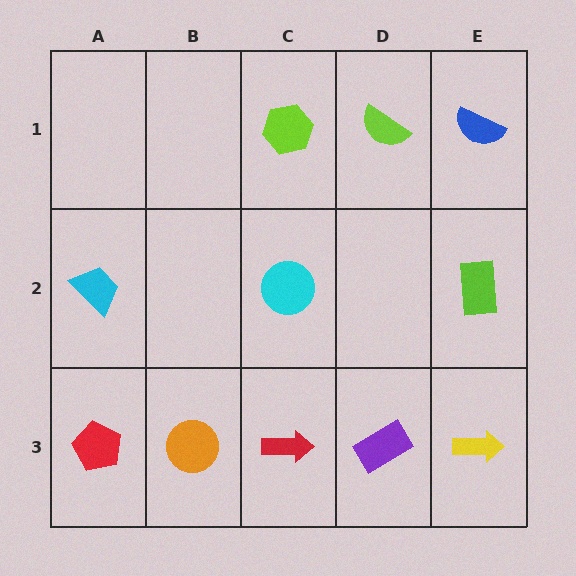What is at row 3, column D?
A purple rectangle.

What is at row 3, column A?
A red pentagon.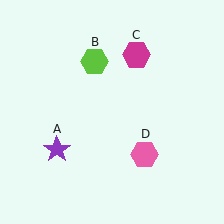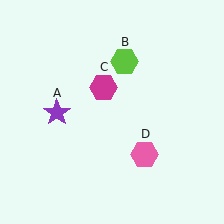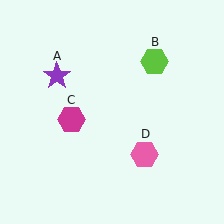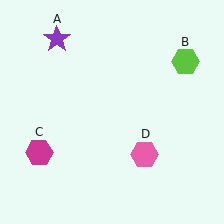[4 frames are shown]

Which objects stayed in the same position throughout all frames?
Pink hexagon (object D) remained stationary.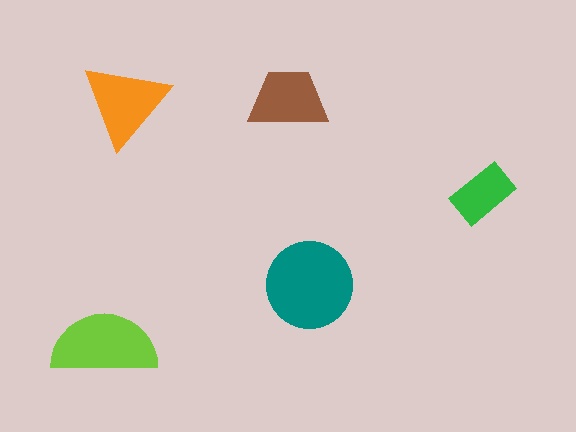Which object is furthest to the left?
The lime semicircle is leftmost.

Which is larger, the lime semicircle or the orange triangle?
The lime semicircle.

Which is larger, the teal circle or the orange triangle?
The teal circle.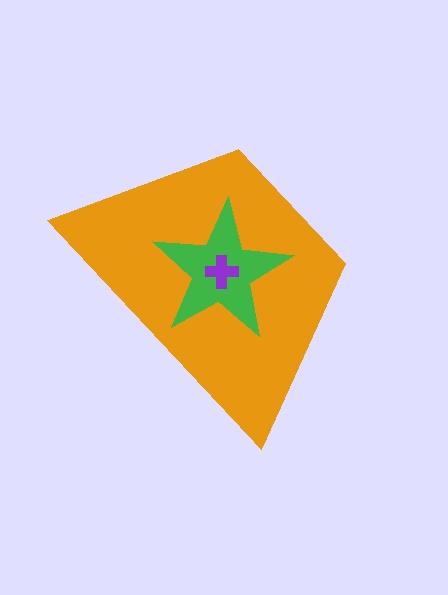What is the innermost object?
The purple cross.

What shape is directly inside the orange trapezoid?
The green star.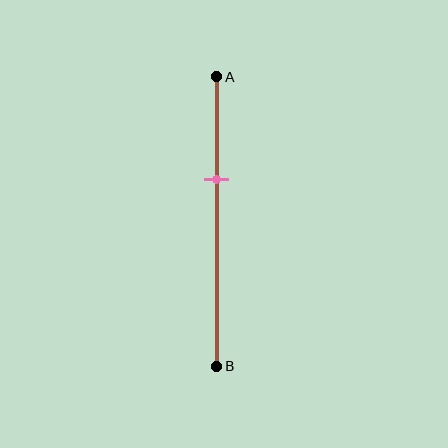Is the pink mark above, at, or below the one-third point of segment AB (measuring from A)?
The pink mark is approximately at the one-third point of segment AB.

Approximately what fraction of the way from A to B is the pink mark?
The pink mark is approximately 35% of the way from A to B.